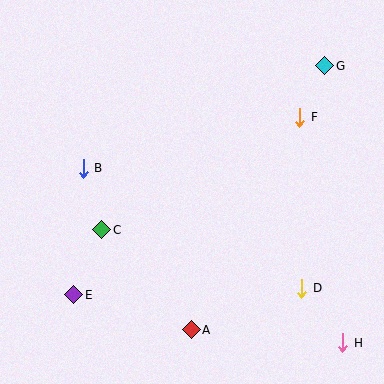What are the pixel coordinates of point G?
Point G is at (325, 66).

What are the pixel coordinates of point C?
Point C is at (102, 230).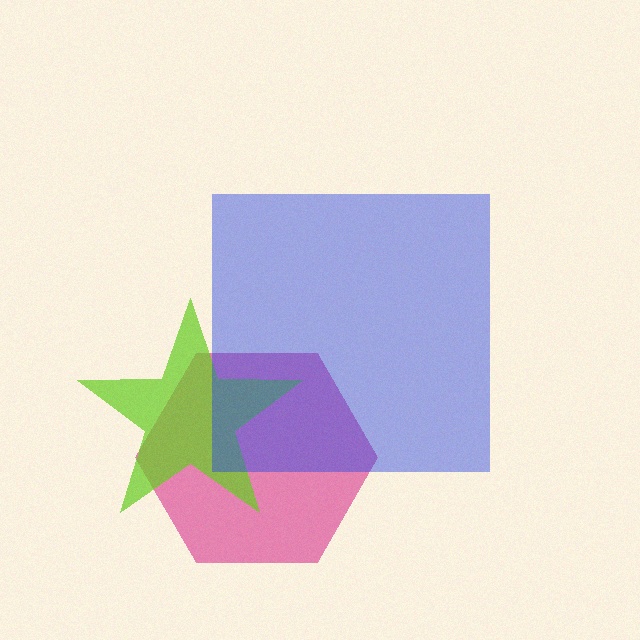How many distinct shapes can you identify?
There are 3 distinct shapes: a magenta hexagon, a lime star, a blue square.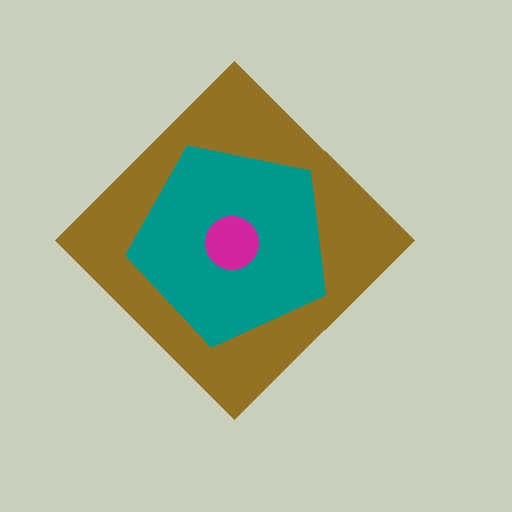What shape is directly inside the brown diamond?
The teal pentagon.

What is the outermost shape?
The brown diamond.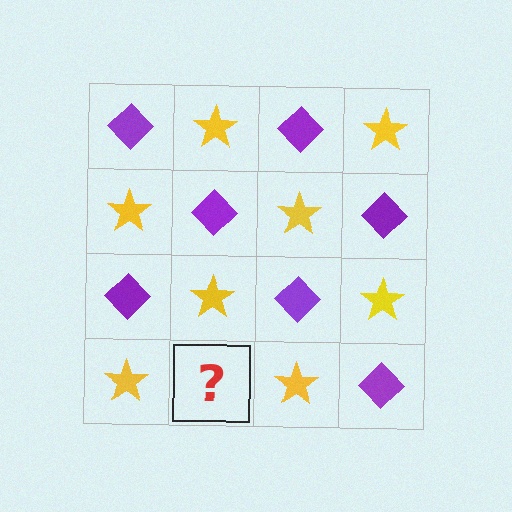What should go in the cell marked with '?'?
The missing cell should contain a purple diamond.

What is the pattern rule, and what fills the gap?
The rule is that it alternates purple diamond and yellow star in a checkerboard pattern. The gap should be filled with a purple diamond.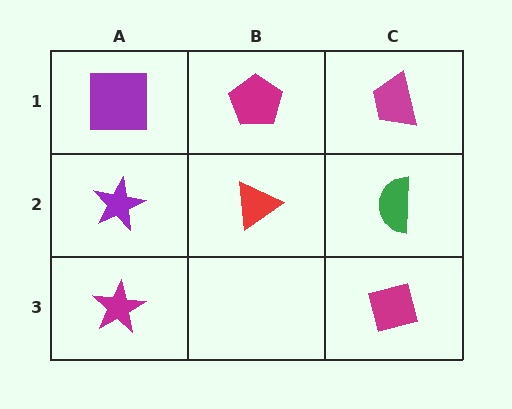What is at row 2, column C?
A green semicircle.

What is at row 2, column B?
A red triangle.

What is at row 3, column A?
A magenta star.